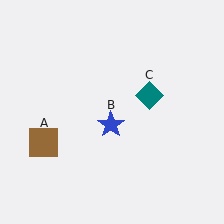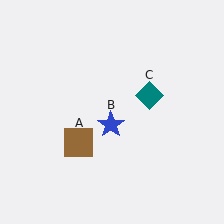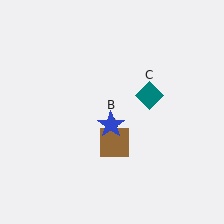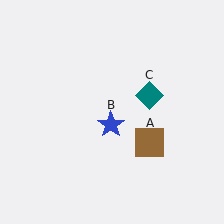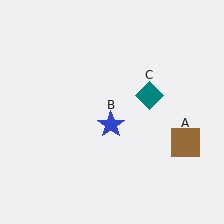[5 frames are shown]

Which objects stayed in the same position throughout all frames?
Blue star (object B) and teal diamond (object C) remained stationary.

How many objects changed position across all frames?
1 object changed position: brown square (object A).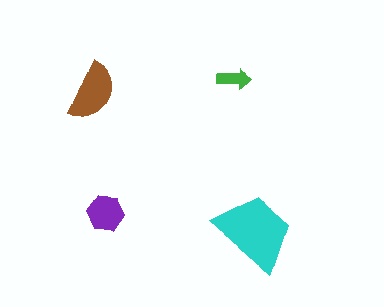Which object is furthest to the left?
The brown semicircle is leftmost.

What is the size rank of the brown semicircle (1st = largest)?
2nd.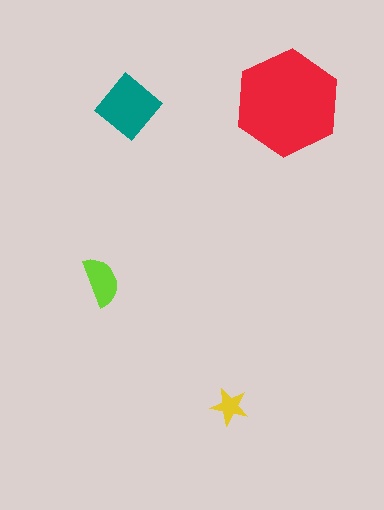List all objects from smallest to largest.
The yellow star, the lime semicircle, the teal diamond, the red hexagon.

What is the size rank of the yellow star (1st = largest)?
4th.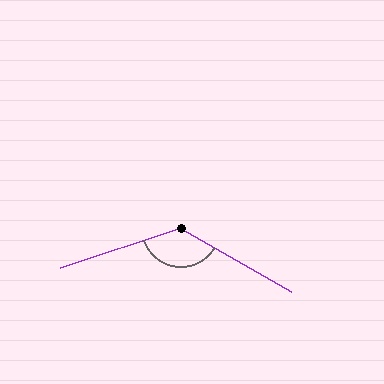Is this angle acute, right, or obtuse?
It is obtuse.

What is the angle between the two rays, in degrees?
Approximately 132 degrees.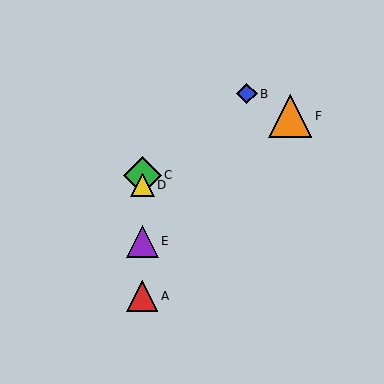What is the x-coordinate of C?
Object C is at x≈142.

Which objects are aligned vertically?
Objects A, C, D, E are aligned vertically.